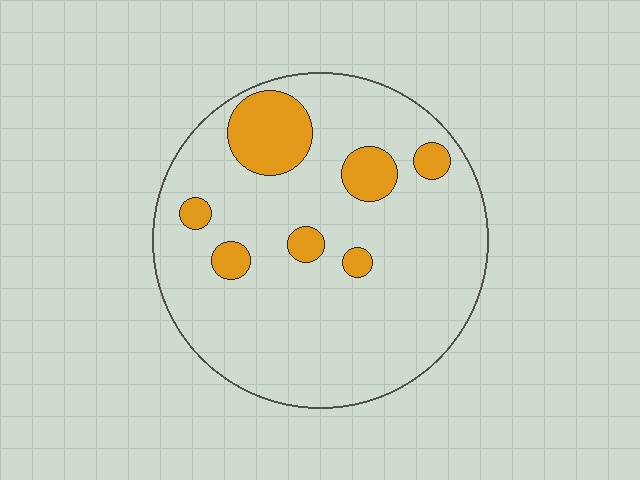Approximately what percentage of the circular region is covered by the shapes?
Approximately 15%.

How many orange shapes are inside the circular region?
7.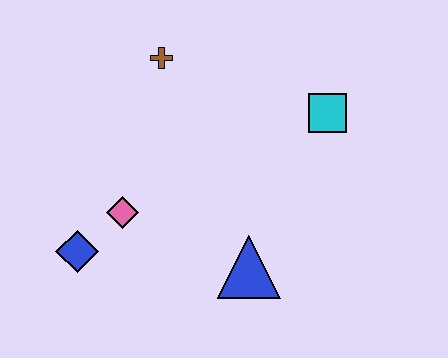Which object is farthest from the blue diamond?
The cyan square is farthest from the blue diamond.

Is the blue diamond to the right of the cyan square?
No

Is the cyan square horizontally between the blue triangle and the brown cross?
No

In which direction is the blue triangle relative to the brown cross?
The blue triangle is below the brown cross.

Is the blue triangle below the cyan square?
Yes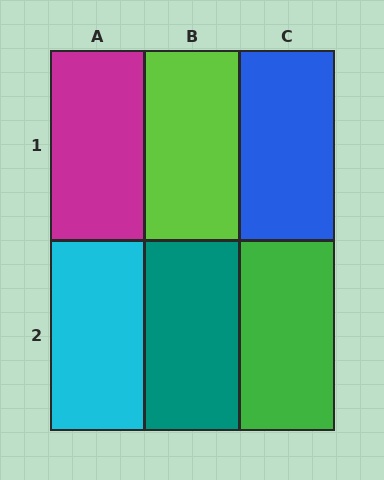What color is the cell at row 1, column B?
Lime.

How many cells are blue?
1 cell is blue.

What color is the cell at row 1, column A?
Magenta.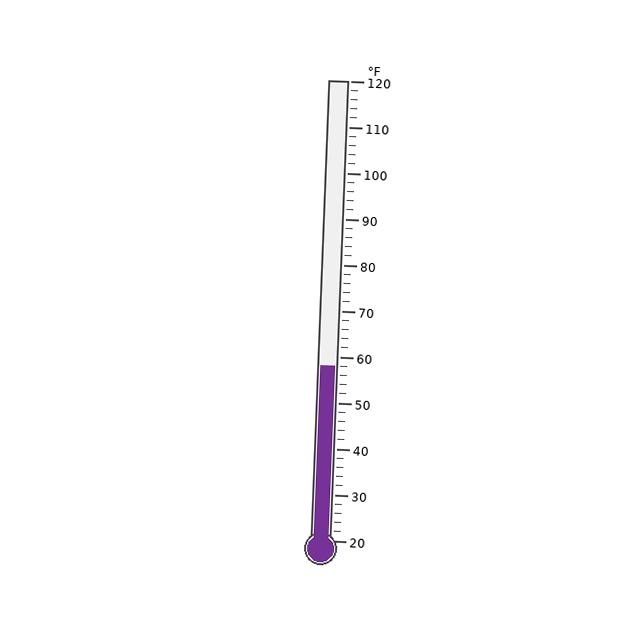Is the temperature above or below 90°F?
The temperature is below 90°F.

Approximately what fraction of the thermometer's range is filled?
The thermometer is filled to approximately 40% of its range.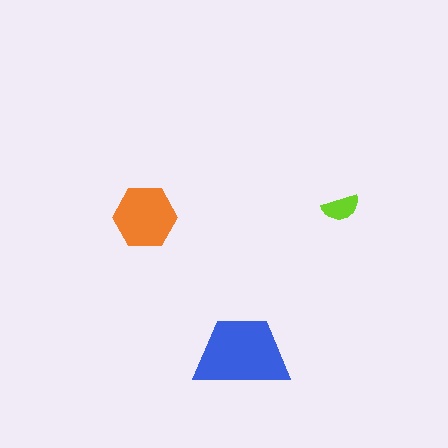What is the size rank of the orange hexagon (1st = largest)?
2nd.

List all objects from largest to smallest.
The blue trapezoid, the orange hexagon, the lime semicircle.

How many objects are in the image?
There are 3 objects in the image.